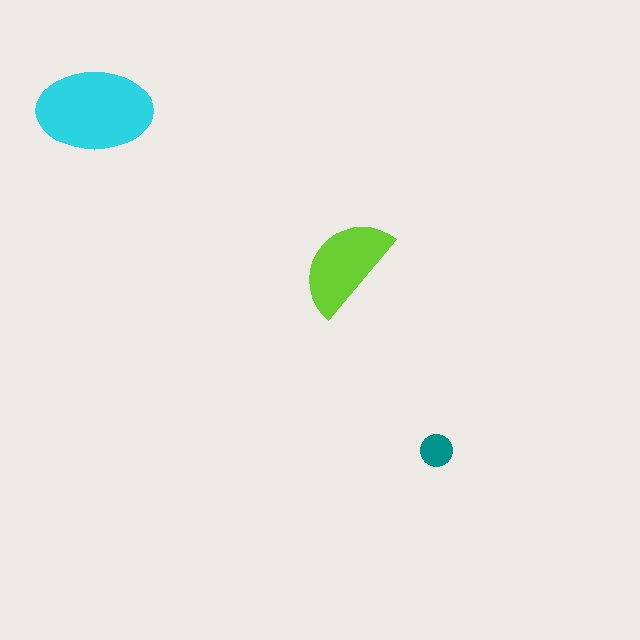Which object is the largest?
The cyan ellipse.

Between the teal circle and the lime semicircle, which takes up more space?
The lime semicircle.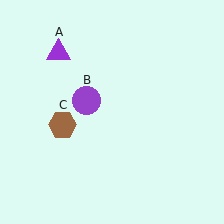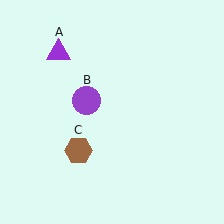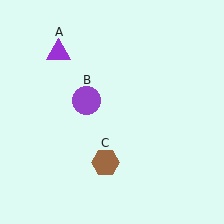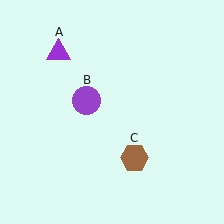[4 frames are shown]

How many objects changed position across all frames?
1 object changed position: brown hexagon (object C).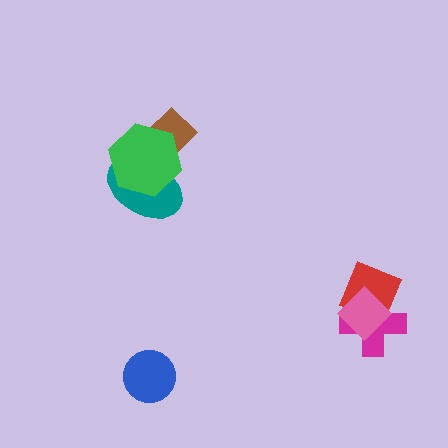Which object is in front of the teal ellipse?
The green hexagon is in front of the teal ellipse.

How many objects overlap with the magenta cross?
2 objects overlap with the magenta cross.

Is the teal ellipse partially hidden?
Yes, it is partially covered by another shape.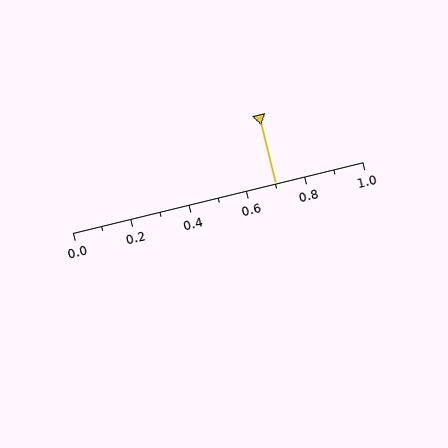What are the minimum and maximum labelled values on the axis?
The axis runs from 0.0 to 1.0.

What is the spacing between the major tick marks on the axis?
The major ticks are spaced 0.2 apart.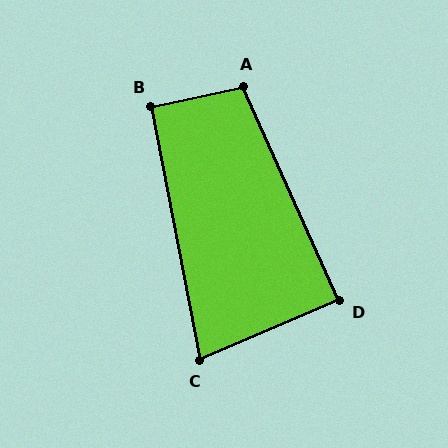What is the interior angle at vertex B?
Approximately 91 degrees (approximately right).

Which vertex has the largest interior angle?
A, at approximately 102 degrees.